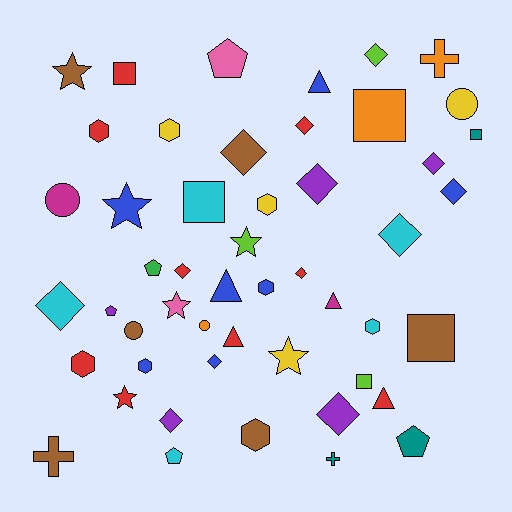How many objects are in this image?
There are 50 objects.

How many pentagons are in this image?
There are 5 pentagons.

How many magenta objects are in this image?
There are 2 magenta objects.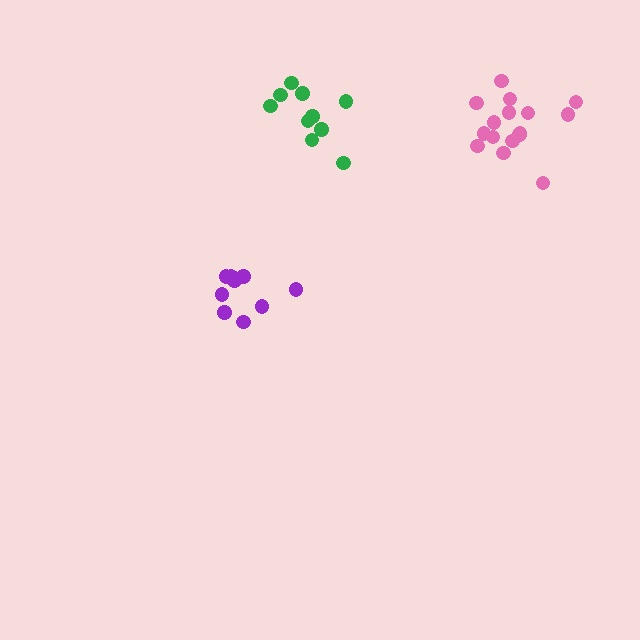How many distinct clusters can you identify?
There are 3 distinct clusters.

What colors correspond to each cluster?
The clusters are colored: purple, pink, green.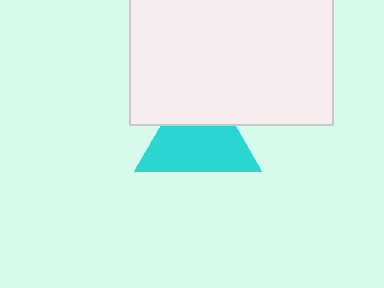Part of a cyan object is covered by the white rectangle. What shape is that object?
It is a triangle.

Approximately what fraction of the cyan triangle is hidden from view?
Roughly 34% of the cyan triangle is hidden behind the white rectangle.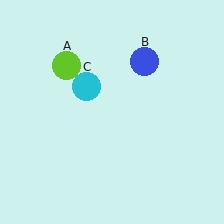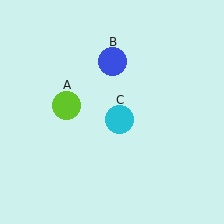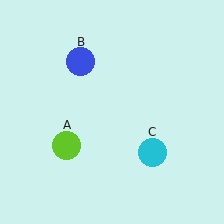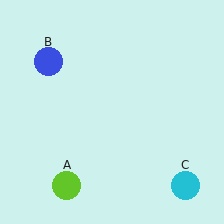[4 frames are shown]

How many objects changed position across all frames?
3 objects changed position: lime circle (object A), blue circle (object B), cyan circle (object C).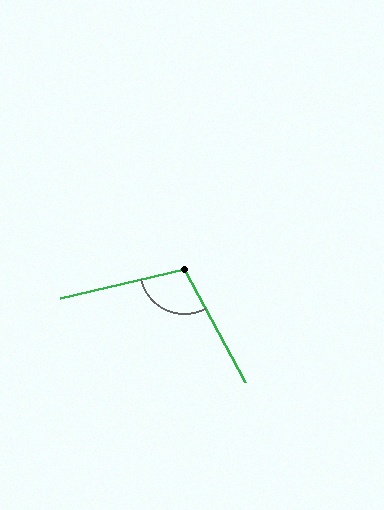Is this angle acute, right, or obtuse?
It is obtuse.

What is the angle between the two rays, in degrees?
Approximately 105 degrees.